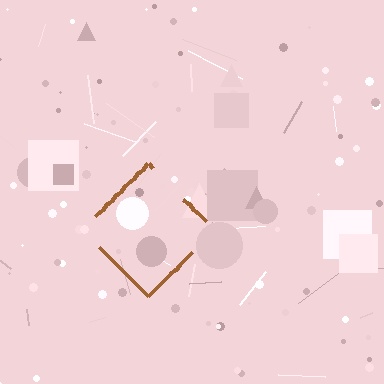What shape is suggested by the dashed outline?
The dashed outline suggests a diamond.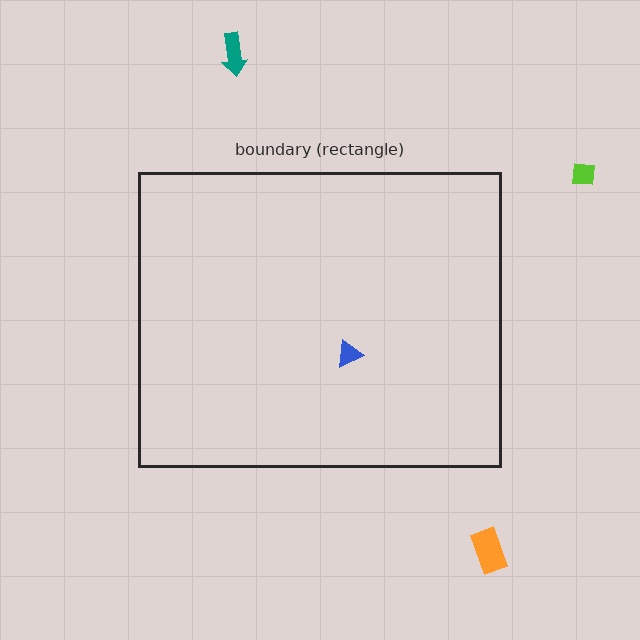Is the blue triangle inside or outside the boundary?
Inside.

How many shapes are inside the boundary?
1 inside, 3 outside.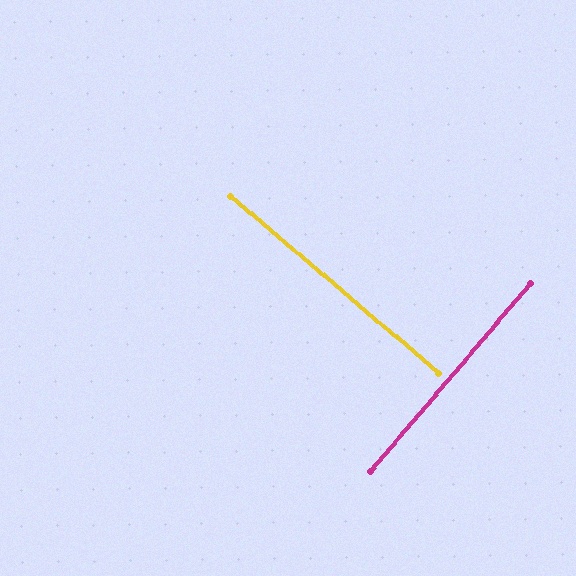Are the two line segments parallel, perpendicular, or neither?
Perpendicular — they meet at approximately 90°.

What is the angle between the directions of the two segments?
Approximately 90 degrees.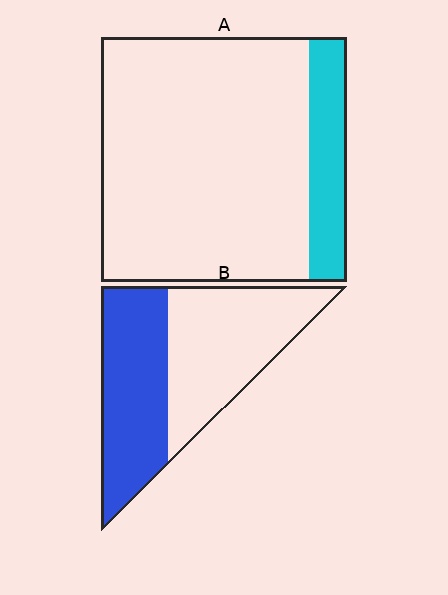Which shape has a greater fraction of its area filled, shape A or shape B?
Shape B.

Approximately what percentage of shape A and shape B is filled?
A is approximately 15% and B is approximately 45%.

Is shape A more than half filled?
No.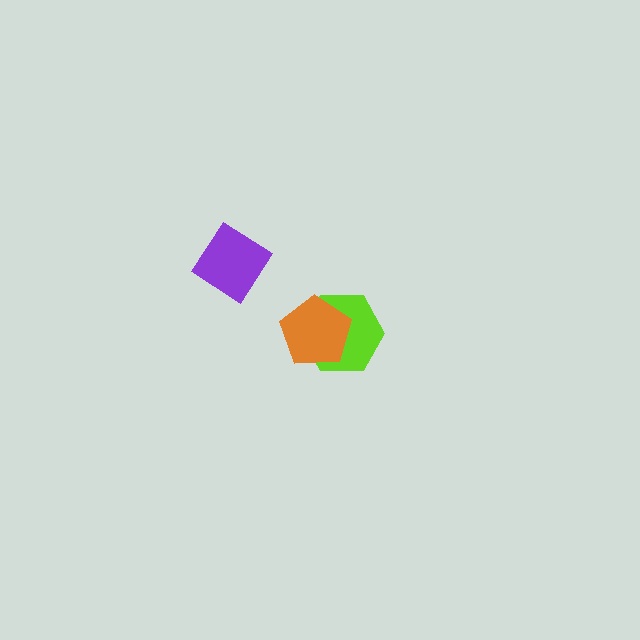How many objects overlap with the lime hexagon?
1 object overlaps with the lime hexagon.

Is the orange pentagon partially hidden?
No, no other shape covers it.